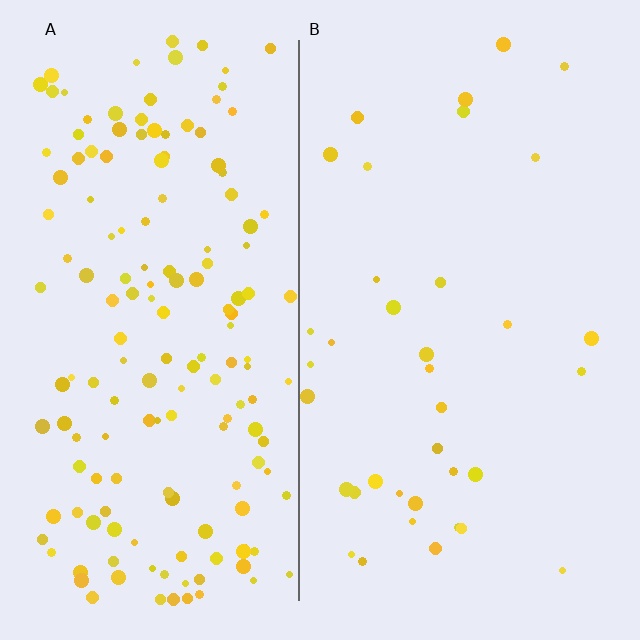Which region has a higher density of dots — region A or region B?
A (the left).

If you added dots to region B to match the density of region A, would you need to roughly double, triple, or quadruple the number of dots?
Approximately quadruple.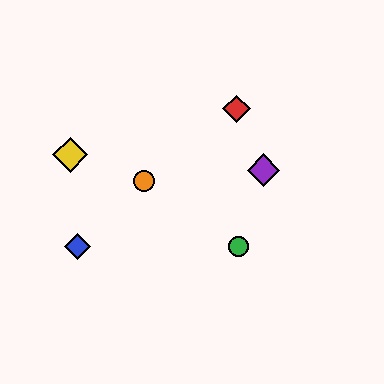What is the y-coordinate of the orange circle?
The orange circle is at y≈181.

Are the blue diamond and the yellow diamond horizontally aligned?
No, the blue diamond is at y≈246 and the yellow diamond is at y≈155.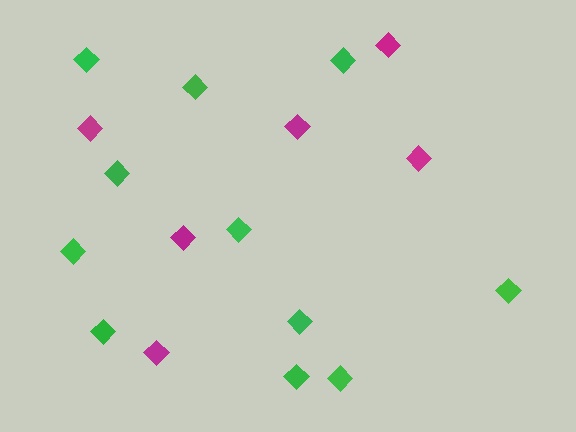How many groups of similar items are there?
There are 2 groups: one group of magenta diamonds (6) and one group of green diamonds (11).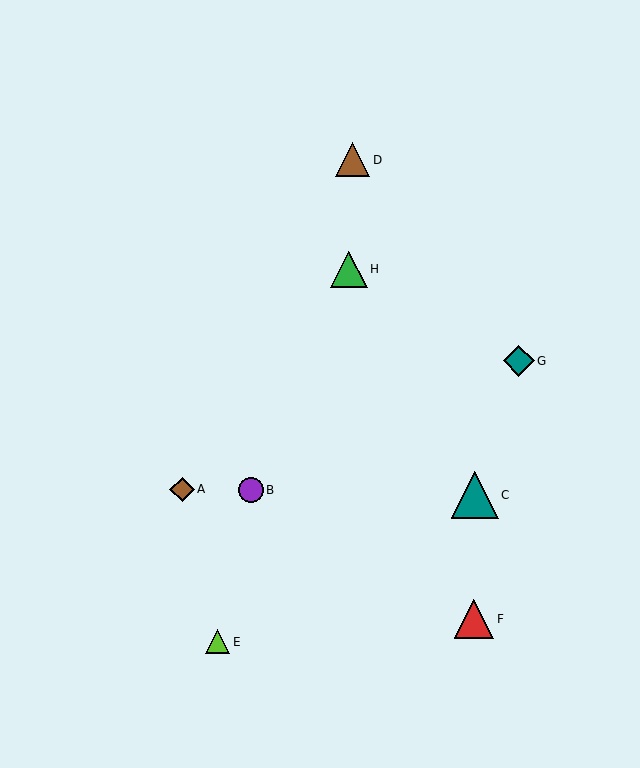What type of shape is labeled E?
Shape E is a lime triangle.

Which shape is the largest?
The teal triangle (labeled C) is the largest.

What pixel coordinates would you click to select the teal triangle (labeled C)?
Click at (475, 495) to select the teal triangle C.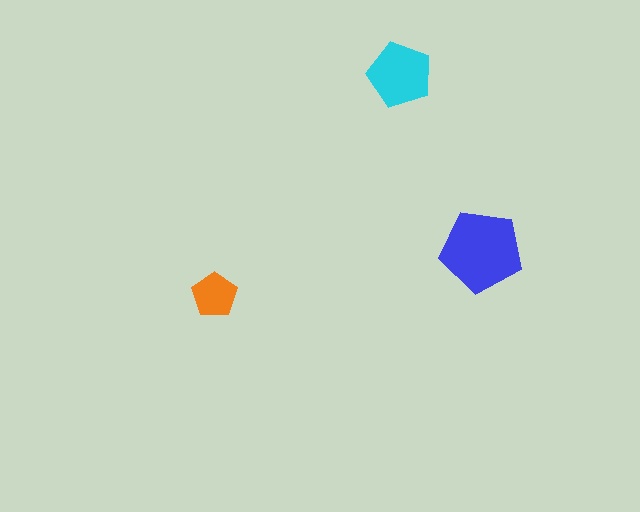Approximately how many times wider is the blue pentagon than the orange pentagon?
About 2 times wider.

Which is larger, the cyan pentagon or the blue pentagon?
The blue one.